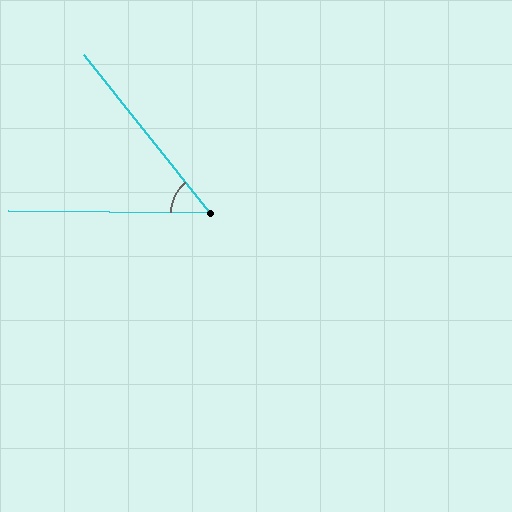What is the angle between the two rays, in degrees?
Approximately 51 degrees.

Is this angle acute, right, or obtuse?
It is acute.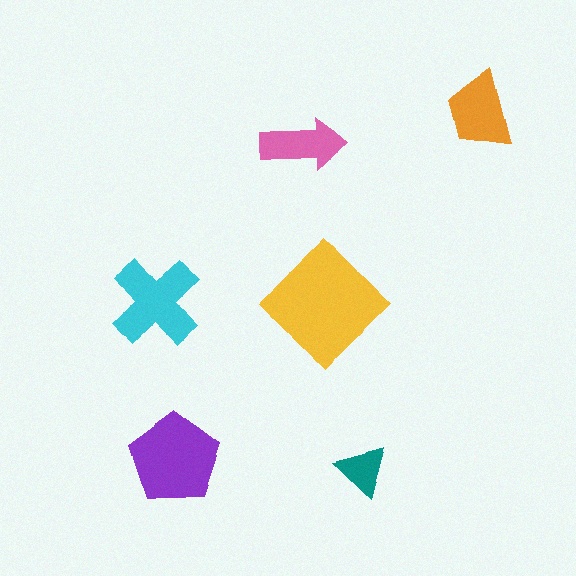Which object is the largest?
The yellow diamond.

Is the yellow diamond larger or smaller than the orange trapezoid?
Larger.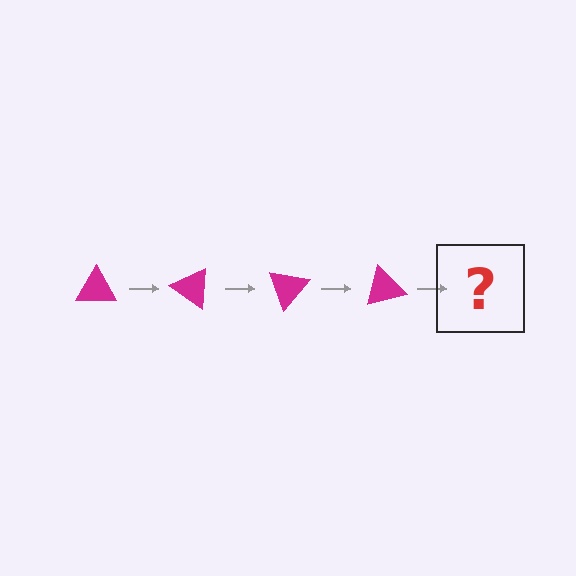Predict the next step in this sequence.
The next step is a magenta triangle rotated 140 degrees.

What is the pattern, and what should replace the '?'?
The pattern is that the triangle rotates 35 degrees each step. The '?' should be a magenta triangle rotated 140 degrees.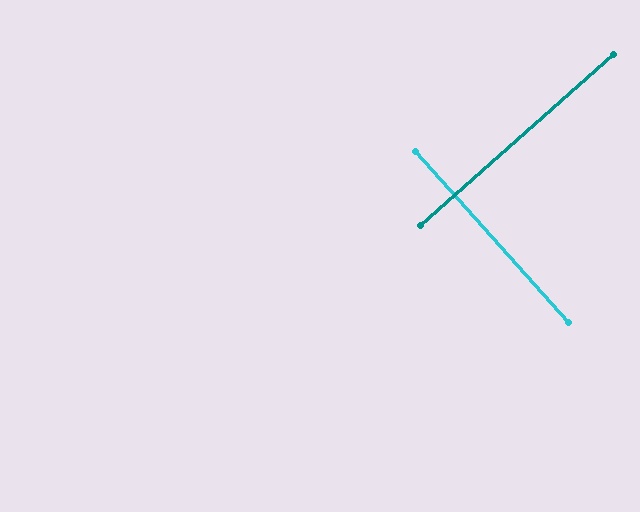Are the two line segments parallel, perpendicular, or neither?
Perpendicular — they meet at approximately 89°.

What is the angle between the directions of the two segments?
Approximately 89 degrees.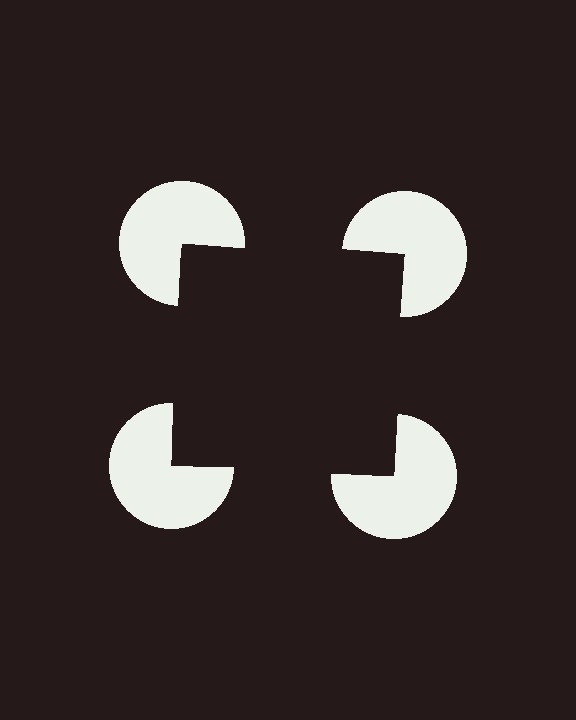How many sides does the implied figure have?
4 sides.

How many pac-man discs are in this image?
There are 4 — one at each vertex of the illusory square.